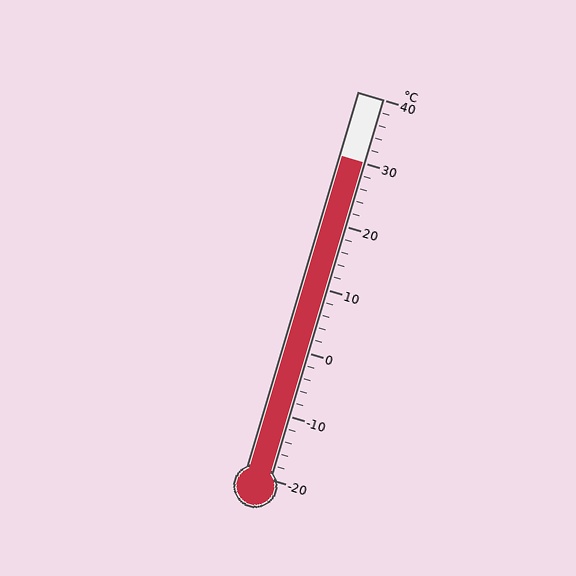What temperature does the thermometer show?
The thermometer shows approximately 30°C.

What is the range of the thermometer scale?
The thermometer scale ranges from -20°C to 40°C.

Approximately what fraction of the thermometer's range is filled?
The thermometer is filled to approximately 85% of its range.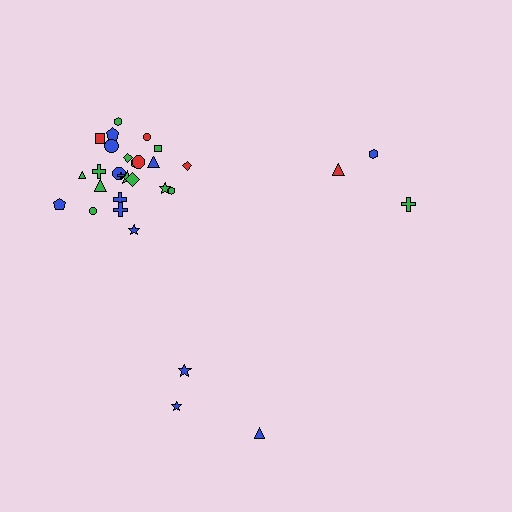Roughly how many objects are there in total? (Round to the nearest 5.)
Roughly 30 objects in total.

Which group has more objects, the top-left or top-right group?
The top-left group.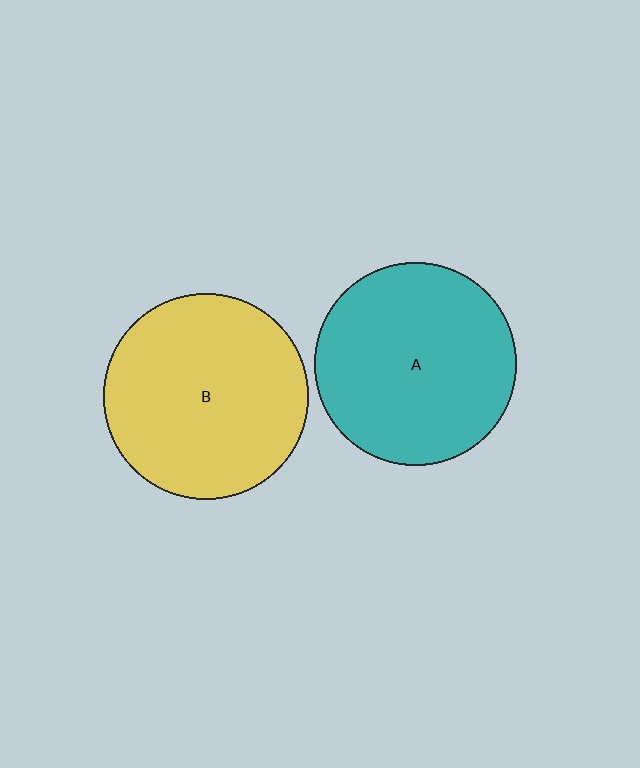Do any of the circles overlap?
No, none of the circles overlap.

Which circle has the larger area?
Circle B (yellow).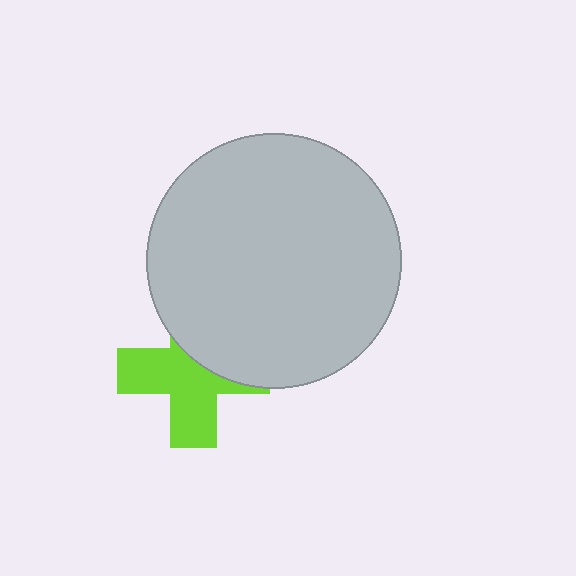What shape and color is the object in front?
The object in front is a light gray circle.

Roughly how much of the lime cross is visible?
About half of it is visible (roughly 59%).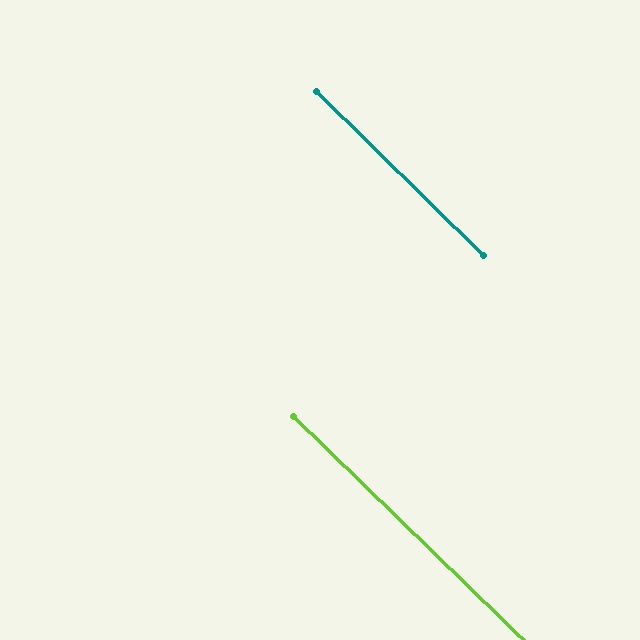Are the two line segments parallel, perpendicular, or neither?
Parallel — their directions differ by only 0.4°.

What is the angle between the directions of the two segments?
Approximately 0 degrees.